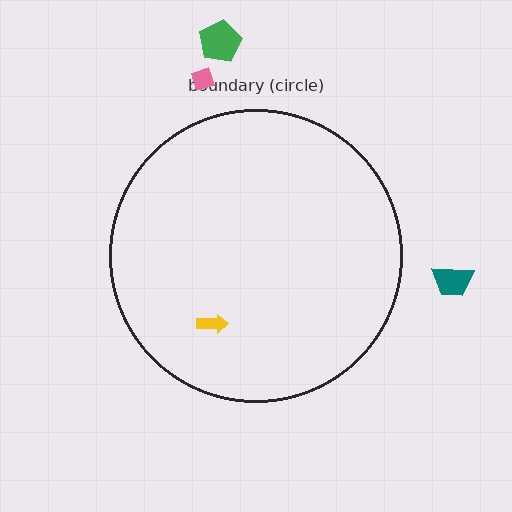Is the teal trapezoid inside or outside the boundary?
Outside.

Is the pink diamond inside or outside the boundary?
Outside.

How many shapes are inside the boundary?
1 inside, 3 outside.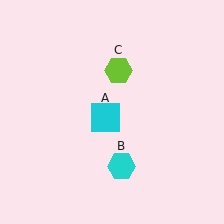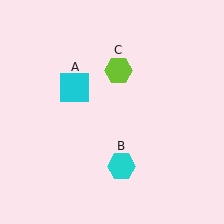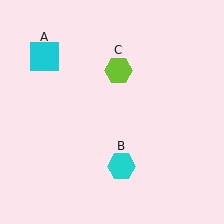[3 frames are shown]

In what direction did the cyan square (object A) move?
The cyan square (object A) moved up and to the left.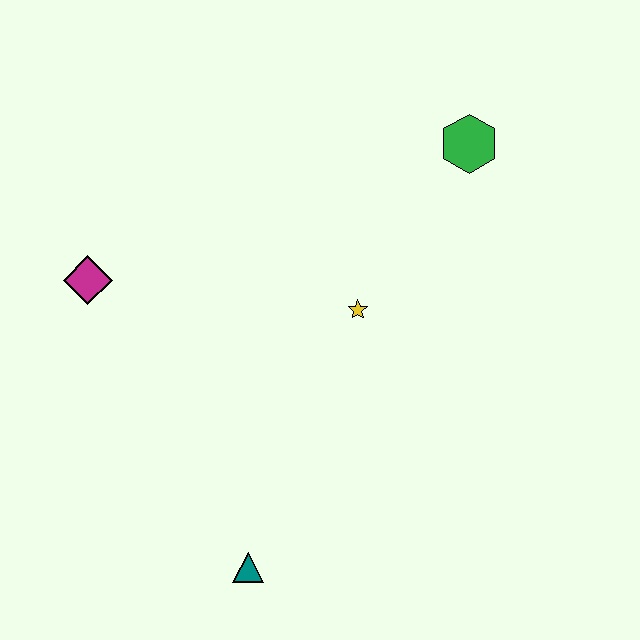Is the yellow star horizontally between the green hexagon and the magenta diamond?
Yes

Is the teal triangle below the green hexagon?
Yes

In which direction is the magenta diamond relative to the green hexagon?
The magenta diamond is to the left of the green hexagon.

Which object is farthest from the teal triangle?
The green hexagon is farthest from the teal triangle.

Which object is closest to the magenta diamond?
The yellow star is closest to the magenta diamond.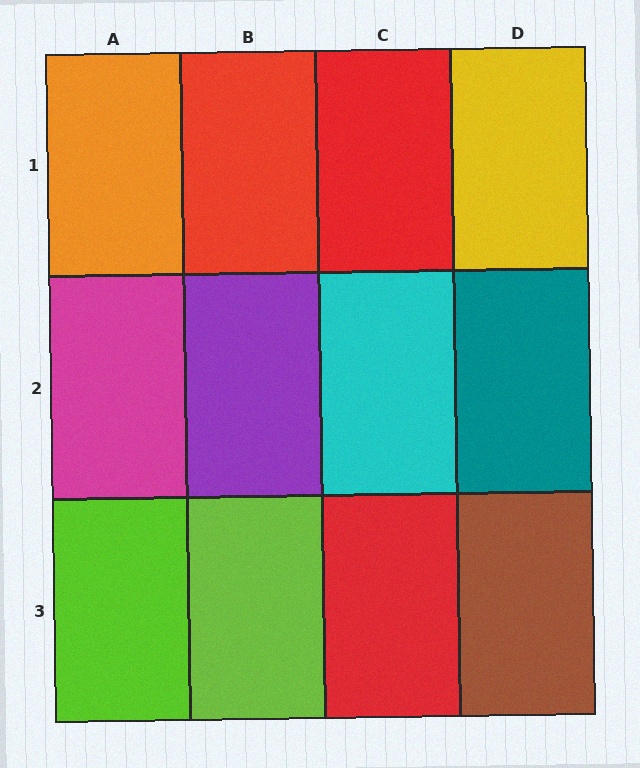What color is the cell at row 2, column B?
Purple.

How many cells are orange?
1 cell is orange.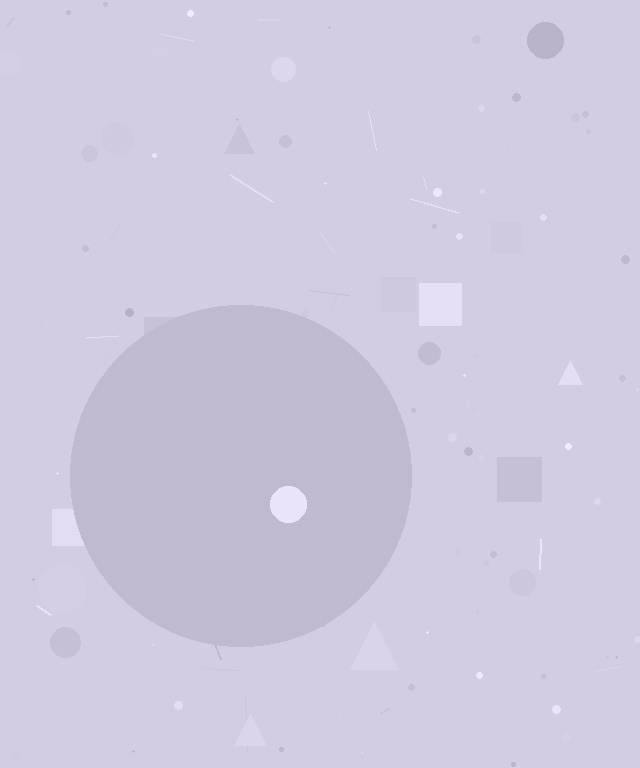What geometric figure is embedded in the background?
A circle is embedded in the background.